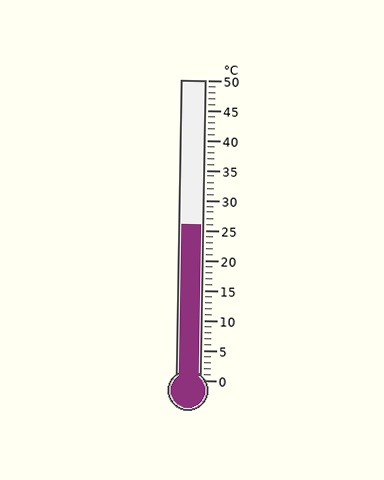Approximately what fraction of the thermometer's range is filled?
The thermometer is filled to approximately 50% of its range.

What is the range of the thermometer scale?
The thermometer scale ranges from 0°C to 50°C.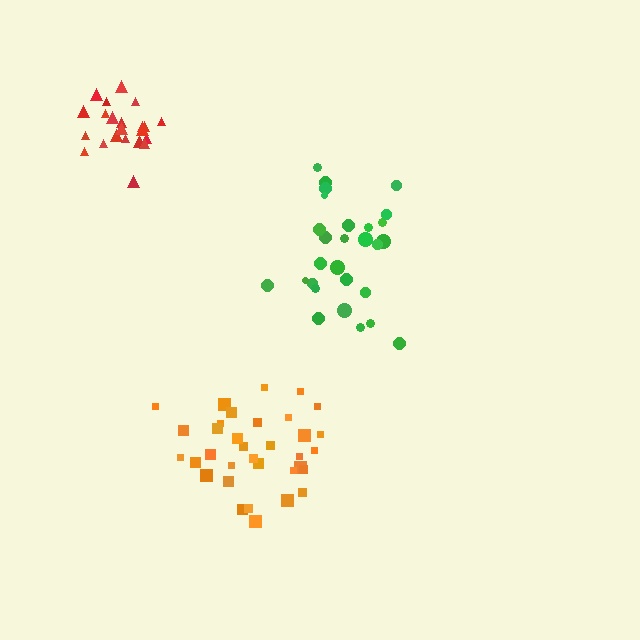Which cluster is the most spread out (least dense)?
Green.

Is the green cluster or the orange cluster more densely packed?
Orange.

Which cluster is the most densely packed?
Red.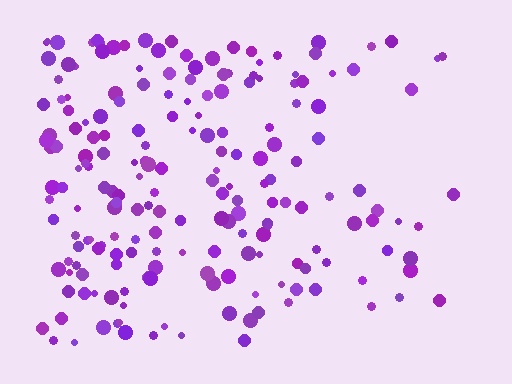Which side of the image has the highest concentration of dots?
The left.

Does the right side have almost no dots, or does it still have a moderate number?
Still a moderate number, just noticeably fewer than the left.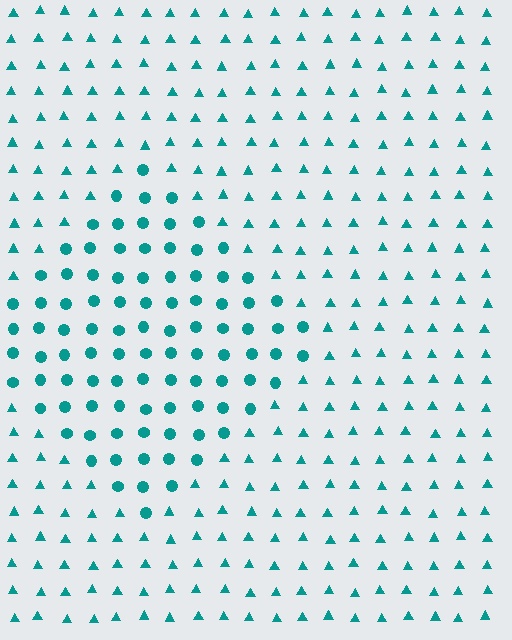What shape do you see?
I see a diamond.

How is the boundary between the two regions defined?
The boundary is defined by a change in element shape: circles inside vs. triangles outside. All elements share the same color and spacing.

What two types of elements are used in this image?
The image uses circles inside the diamond region and triangles outside it.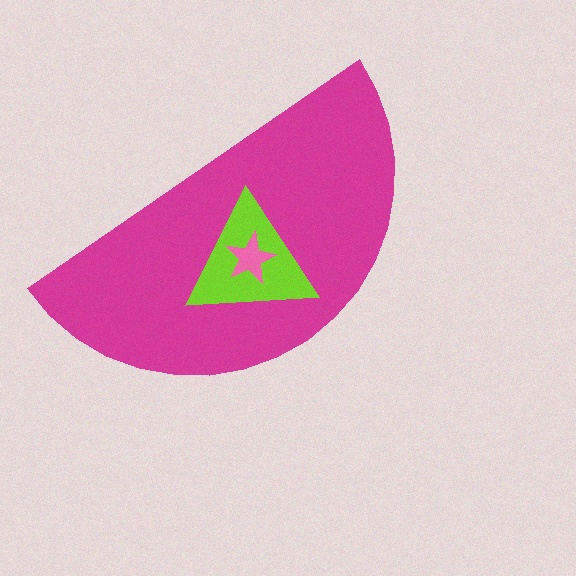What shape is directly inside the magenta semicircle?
The lime triangle.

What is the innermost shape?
The pink star.